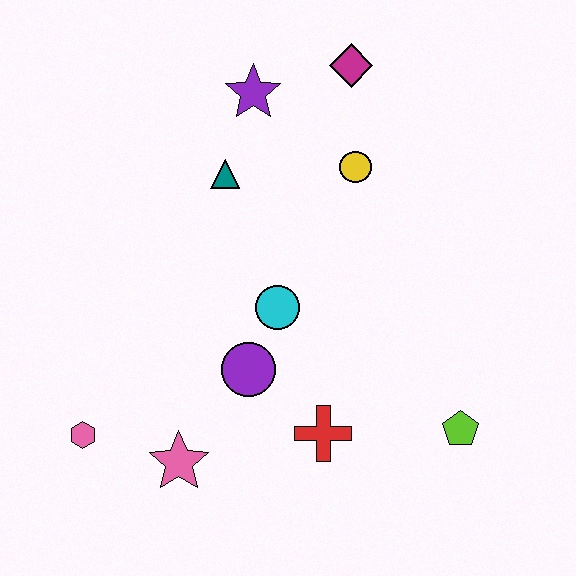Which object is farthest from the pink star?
The magenta diamond is farthest from the pink star.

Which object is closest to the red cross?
The purple circle is closest to the red cross.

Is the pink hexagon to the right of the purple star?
No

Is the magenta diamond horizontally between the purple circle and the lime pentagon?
Yes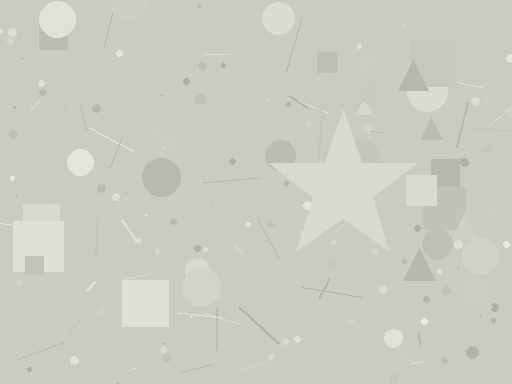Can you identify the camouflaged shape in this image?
The camouflaged shape is a star.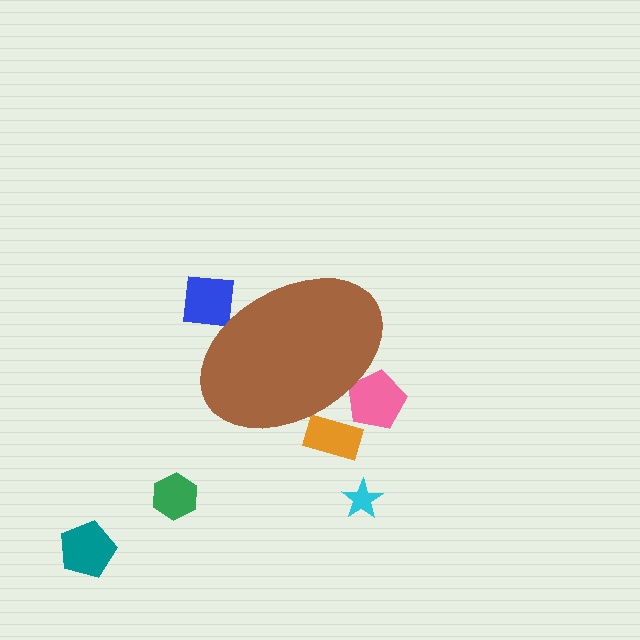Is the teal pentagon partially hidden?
No, the teal pentagon is fully visible.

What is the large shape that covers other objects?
A brown ellipse.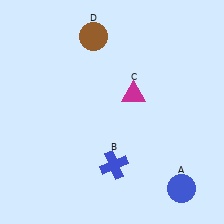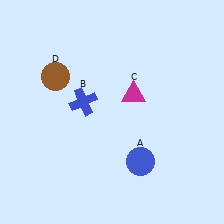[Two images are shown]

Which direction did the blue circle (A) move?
The blue circle (A) moved left.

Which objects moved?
The objects that moved are: the blue circle (A), the blue cross (B), the brown circle (D).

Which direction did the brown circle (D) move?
The brown circle (D) moved down.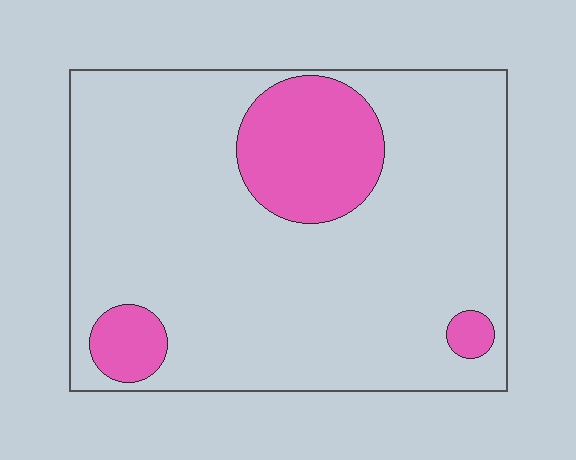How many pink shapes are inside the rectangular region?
3.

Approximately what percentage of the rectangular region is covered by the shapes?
Approximately 15%.